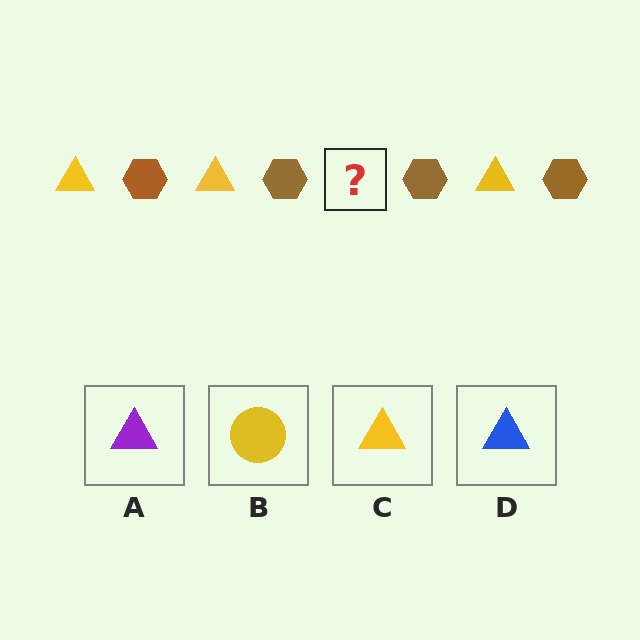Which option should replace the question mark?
Option C.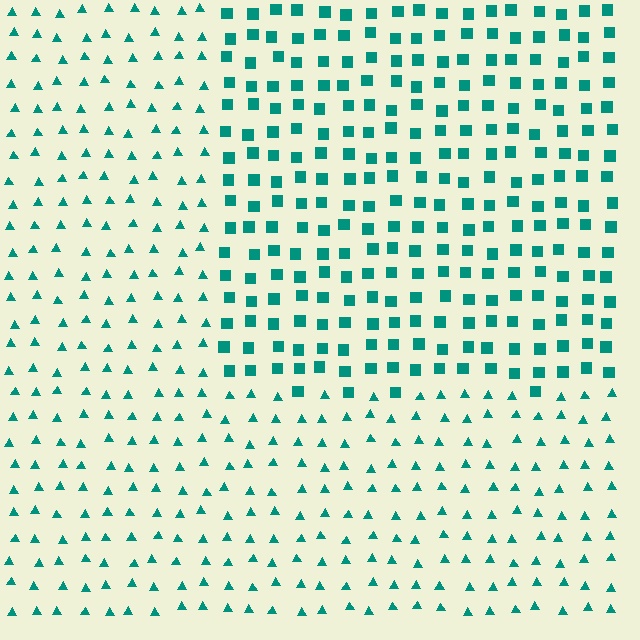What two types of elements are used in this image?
The image uses squares inside the rectangle region and triangles outside it.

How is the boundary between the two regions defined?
The boundary is defined by a change in element shape: squares inside vs. triangles outside. All elements share the same color and spacing.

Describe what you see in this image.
The image is filled with small teal elements arranged in a uniform grid. A rectangle-shaped region contains squares, while the surrounding area contains triangles. The boundary is defined purely by the change in element shape.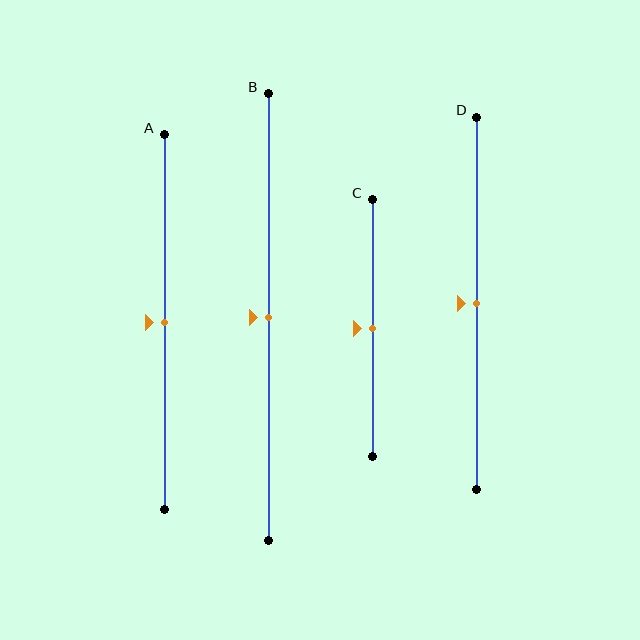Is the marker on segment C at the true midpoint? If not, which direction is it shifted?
Yes, the marker on segment C is at the true midpoint.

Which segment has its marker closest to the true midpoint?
Segment A has its marker closest to the true midpoint.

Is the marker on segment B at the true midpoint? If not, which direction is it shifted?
Yes, the marker on segment B is at the true midpoint.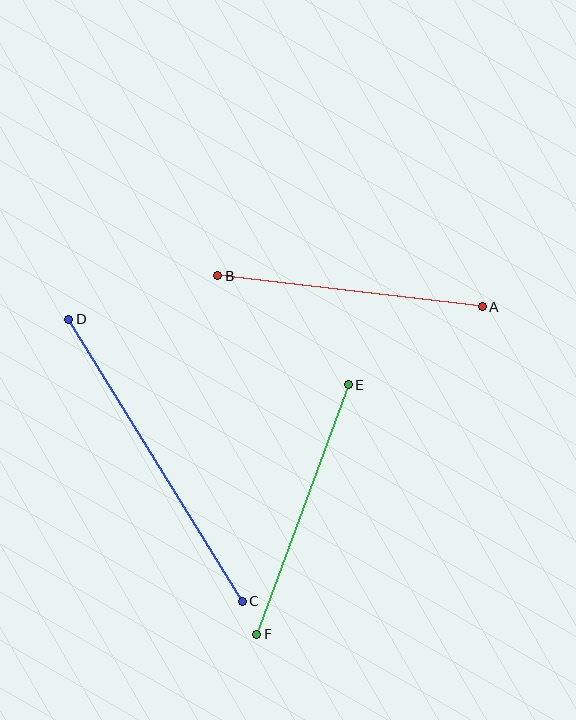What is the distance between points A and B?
The distance is approximately 266 pixels.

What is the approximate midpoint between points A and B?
The midpoint is at approximately (350, 291) pixels.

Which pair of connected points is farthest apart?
Points C and D are farthest apart.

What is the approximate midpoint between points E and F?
The midpoint is at approximately (302, 509) pixels.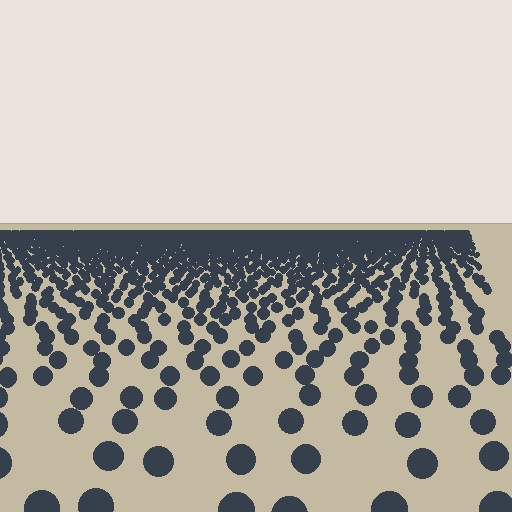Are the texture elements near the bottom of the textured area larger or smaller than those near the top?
Larger. Near the bottom, elements are closer to the viewer and appear at a bigger on-screen size.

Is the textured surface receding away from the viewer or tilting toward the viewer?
The surface is receding away from the viewer. Texture elements get smaller and denser toward the top.